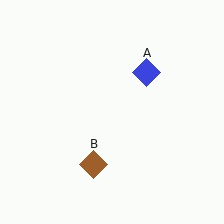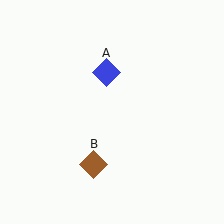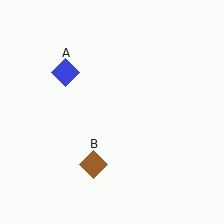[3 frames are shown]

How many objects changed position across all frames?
1 object changed position: blue diamond (object A).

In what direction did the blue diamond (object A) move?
The blue diamond (object A) moved left.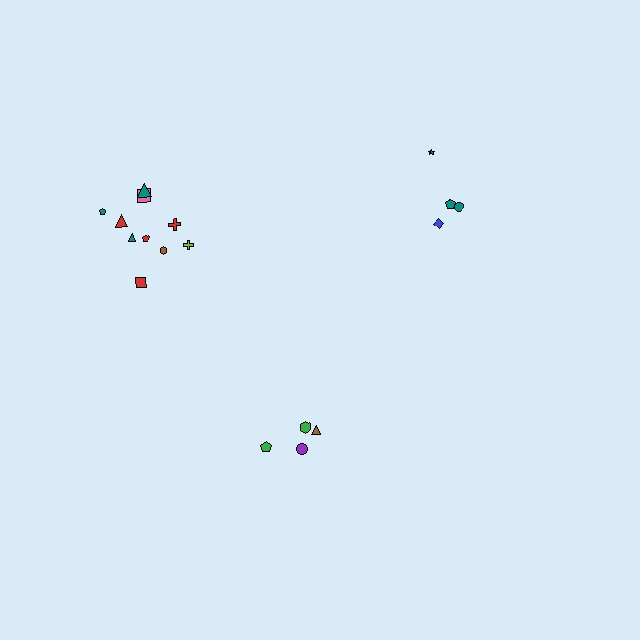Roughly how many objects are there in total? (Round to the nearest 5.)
Roughly 20 objects in total.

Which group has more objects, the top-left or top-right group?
The top-left group.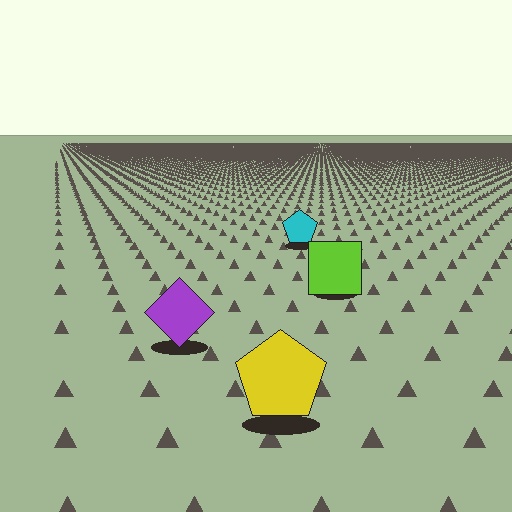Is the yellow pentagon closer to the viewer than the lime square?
Yes. The yellow pentagon is closer — you can tell from the texture gradient: the ground texture is coarser near it.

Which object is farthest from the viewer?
The cyan pentagon is farthest from the viewer. It appears smaller and the ground texture around it is denser.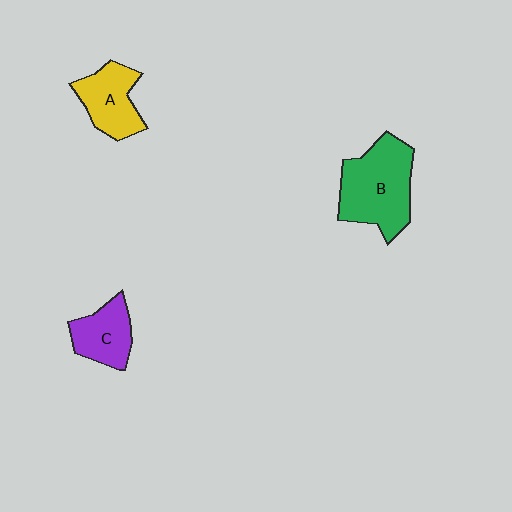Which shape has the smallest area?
Shape C (purple).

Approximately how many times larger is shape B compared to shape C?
Approximately 1.8 times.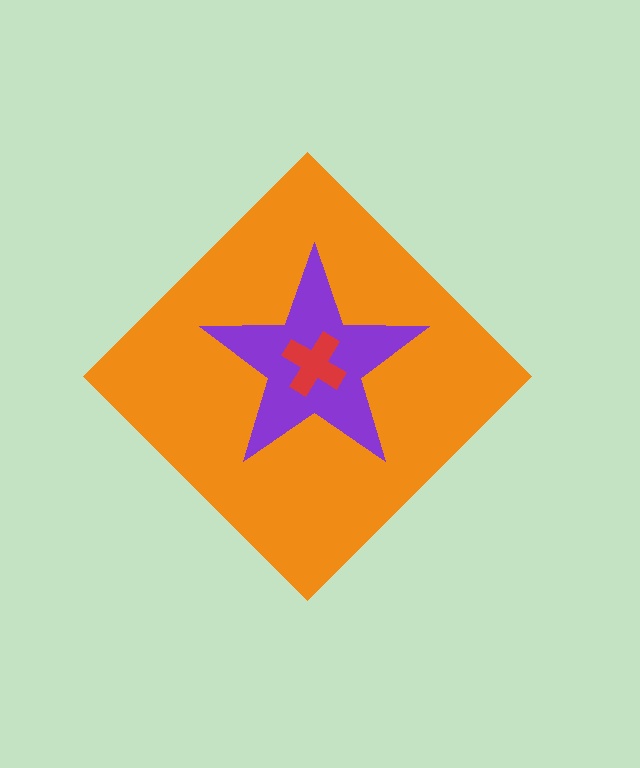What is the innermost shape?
The red cross.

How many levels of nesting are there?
3.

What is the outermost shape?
The orange diamond.